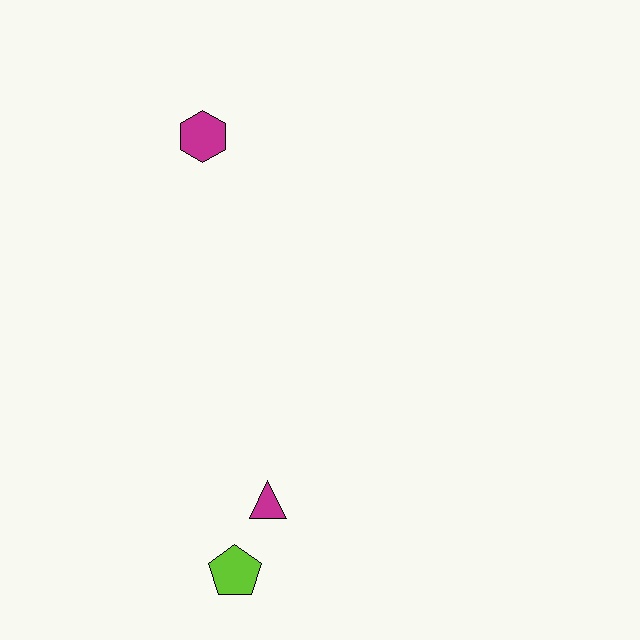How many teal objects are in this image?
There are no teal objects.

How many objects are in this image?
There are 3 objects.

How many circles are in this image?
There are no circles.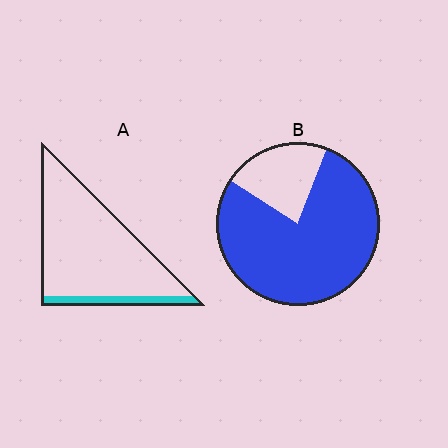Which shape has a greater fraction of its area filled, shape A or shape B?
Shape B.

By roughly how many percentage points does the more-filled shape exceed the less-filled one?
By roughly 65 percentage points (B over A).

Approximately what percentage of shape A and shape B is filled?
A is approximately 10% and B is approximately 80%.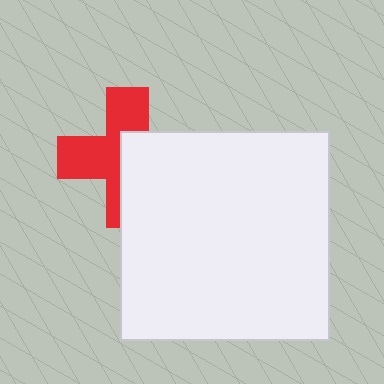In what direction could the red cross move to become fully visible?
The red cross could move left. That would shift it out from behind the white square entirely.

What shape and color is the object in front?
The object in front is a white square.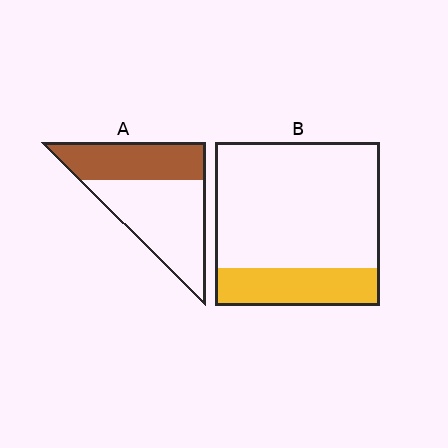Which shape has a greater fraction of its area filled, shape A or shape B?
Shape A.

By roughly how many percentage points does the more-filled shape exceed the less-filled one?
By roughly 20 percentage points (A over B).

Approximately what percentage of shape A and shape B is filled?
A is approximately 40% and B is approximately 25%.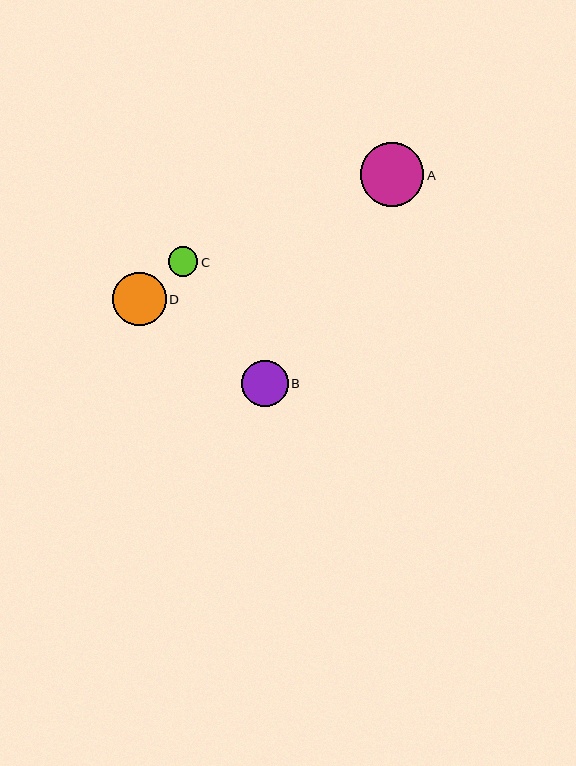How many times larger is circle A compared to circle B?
Circle A is approximately 1.4 times the size of circle B.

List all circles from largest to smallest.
From largest to smallest: A, D, B, C.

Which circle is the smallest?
Circle C is the smallest with a size of approximately 30 pixels.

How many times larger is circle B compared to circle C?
Circle B is approximately 1.6 times the size of circle C.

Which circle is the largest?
Circle A is the largest with a size of approximately 64 pixels.